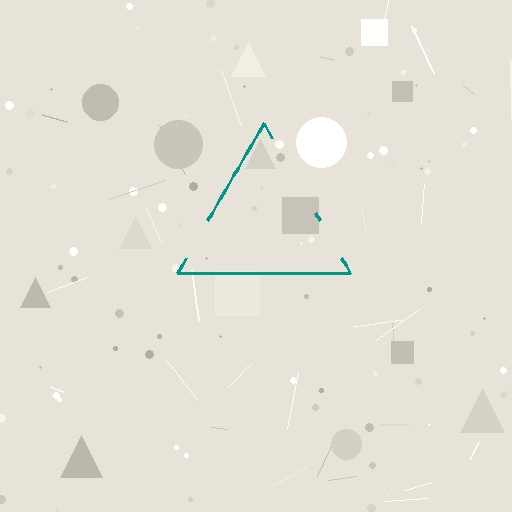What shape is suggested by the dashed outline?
The dashed outline suggests a triangle.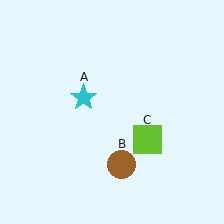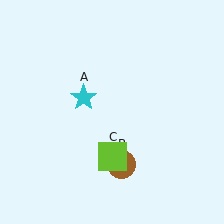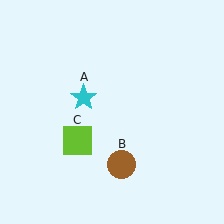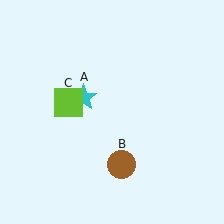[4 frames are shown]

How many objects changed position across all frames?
1 object changed position: lime square (object C).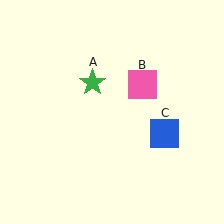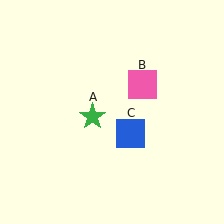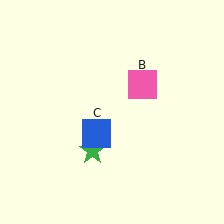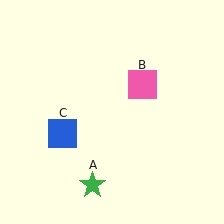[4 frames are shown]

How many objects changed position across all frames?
2 objects changed position: green star (object A), blue square (object C).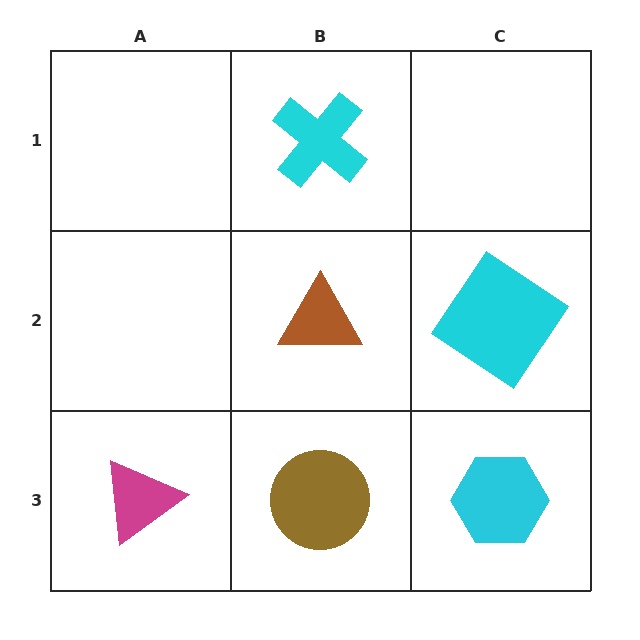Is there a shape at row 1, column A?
No, that cell is empty.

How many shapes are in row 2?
2 shapes.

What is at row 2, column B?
A brown triangle.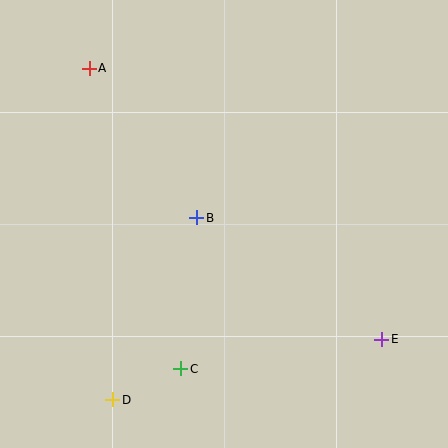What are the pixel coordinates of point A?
Point A is at (89, 68).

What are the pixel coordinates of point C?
Point C is at (181, 369).